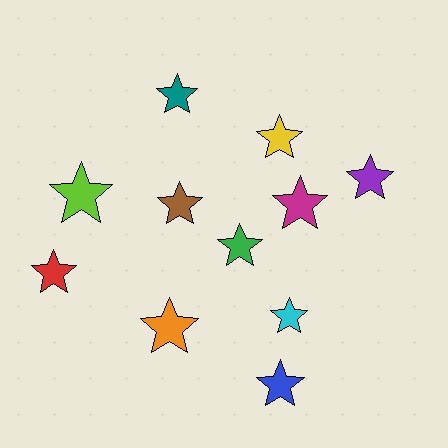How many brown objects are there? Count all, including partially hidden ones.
There is 1 brown object.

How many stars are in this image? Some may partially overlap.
There are 11 stars.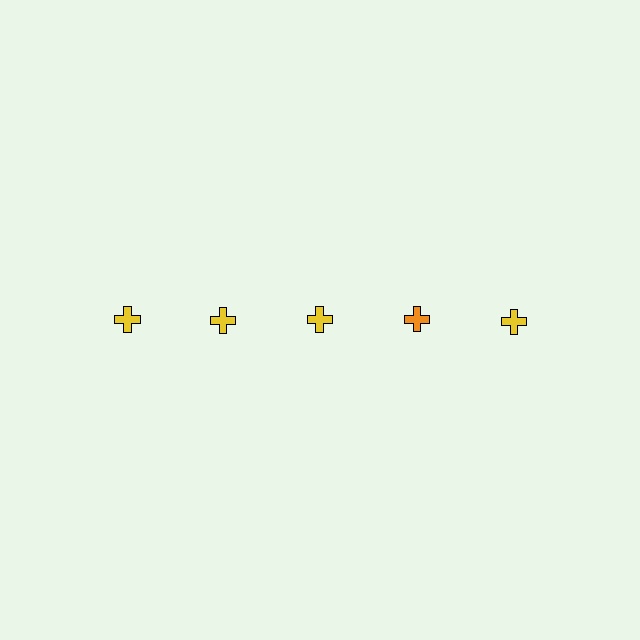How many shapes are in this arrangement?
There are 5 shapes arranged in a grid pattern.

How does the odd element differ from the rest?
It has a different color: orange instead of yellow.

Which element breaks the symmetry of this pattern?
The orange cross in the top row, second from right column breaks the symmetry. All other shapes are yellow crosses.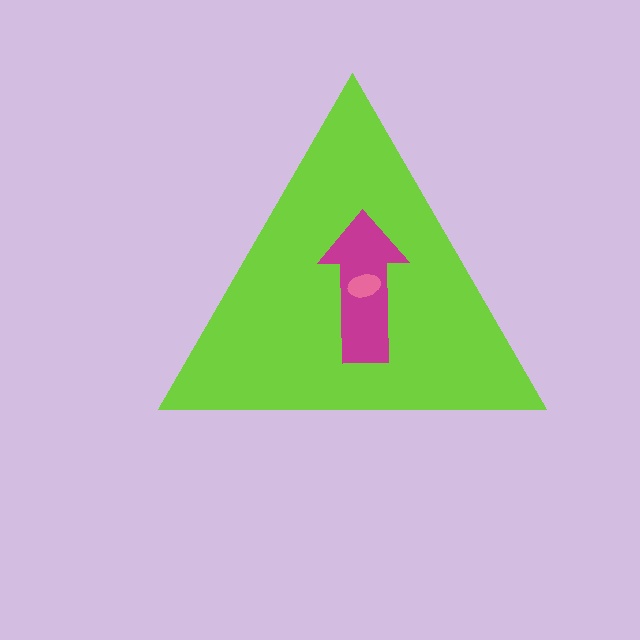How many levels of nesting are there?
3.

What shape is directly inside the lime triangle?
The magenta arrow.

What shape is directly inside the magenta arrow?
The pink ellipse.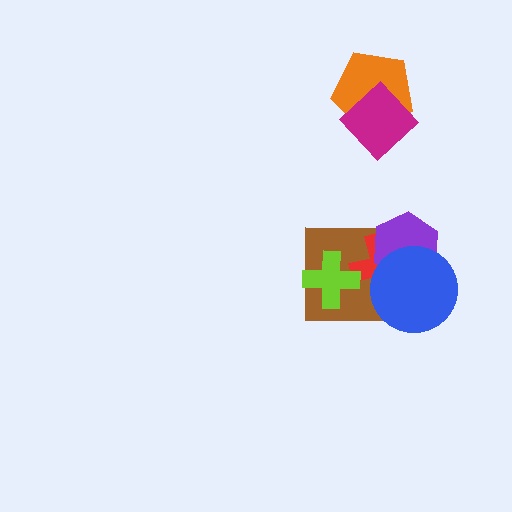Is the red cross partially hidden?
Yes, it is partially covered by another shape.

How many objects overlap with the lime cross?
2 objects overlap with the lime cross.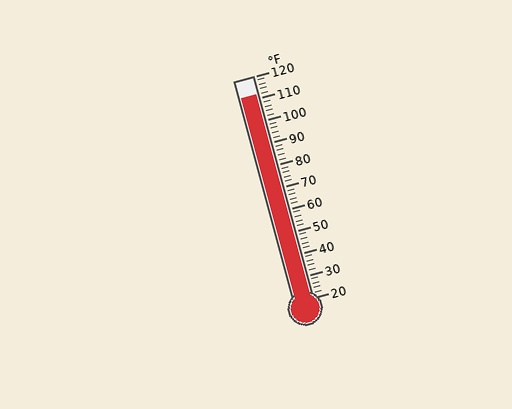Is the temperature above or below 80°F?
The temperature is above 80°F.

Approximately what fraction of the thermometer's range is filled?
The thermometer is filled to approximately 90% of its range.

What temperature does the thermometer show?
The thermometer shows approximately 112°F.